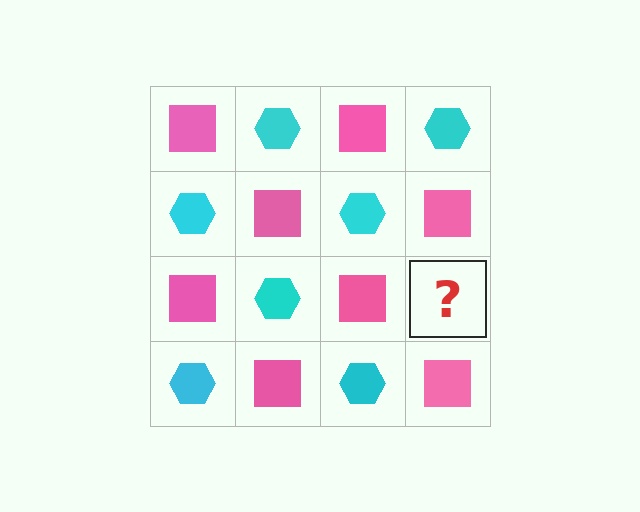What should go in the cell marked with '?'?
The missing cell should contain a cyan hexagon.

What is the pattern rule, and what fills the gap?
The rule is that it alternates pink square and cyan hexagon in a checkerboard pattern. The gap should be filled with a cyan hexagon.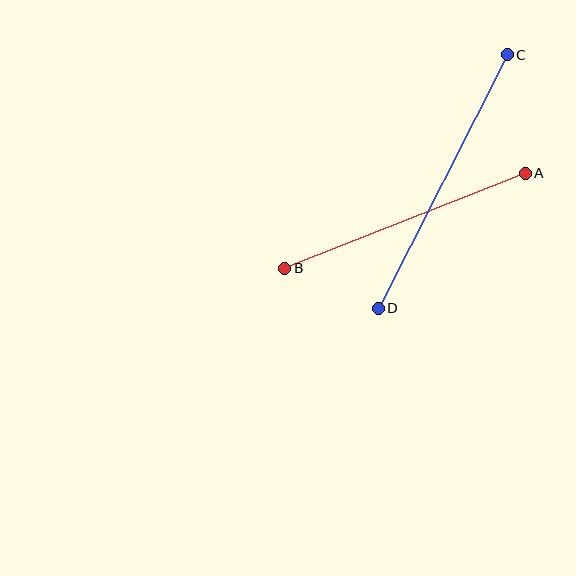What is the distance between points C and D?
The distance is approximately 284 pixels.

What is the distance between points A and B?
The distance is approximately 259 pixels.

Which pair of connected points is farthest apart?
Points C and D are farthest apart.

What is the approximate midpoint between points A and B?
The midpoint is at approximately (405, 221) pixels.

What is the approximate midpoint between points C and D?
The midpoint is at approximately (443, 182) pixels.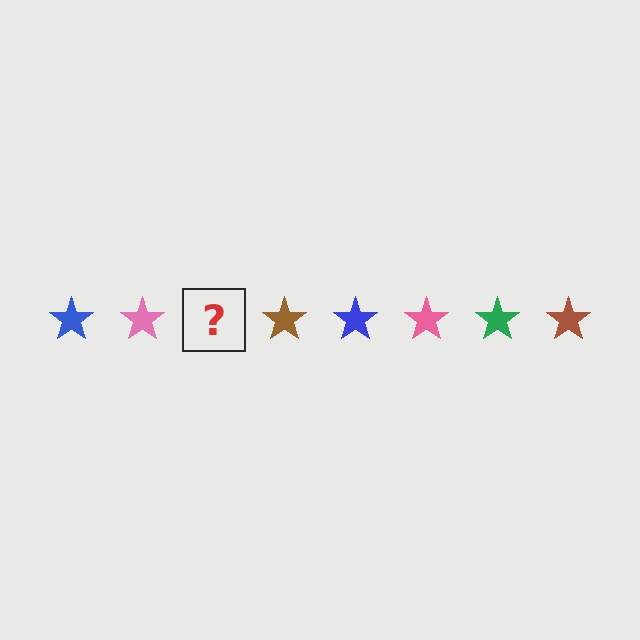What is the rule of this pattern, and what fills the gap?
The rule is that the pattern cycles through blue, pink, green, brown stars. The gap should be filled with a green star.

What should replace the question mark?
The question mark should be replaced with a green star.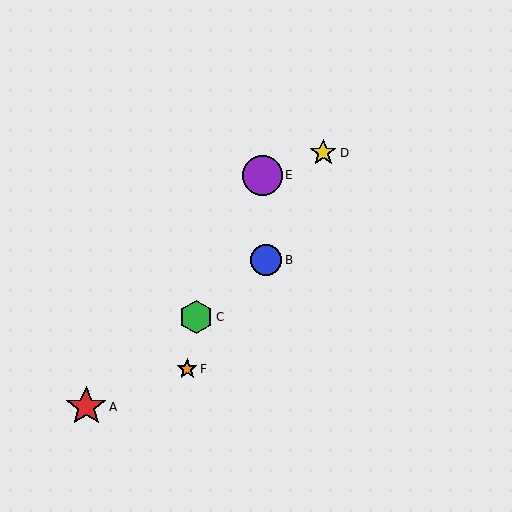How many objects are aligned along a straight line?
3 objects (A, B, C) are aligned along a straight line.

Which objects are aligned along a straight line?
Objects A, B, C are aligned along a straight line.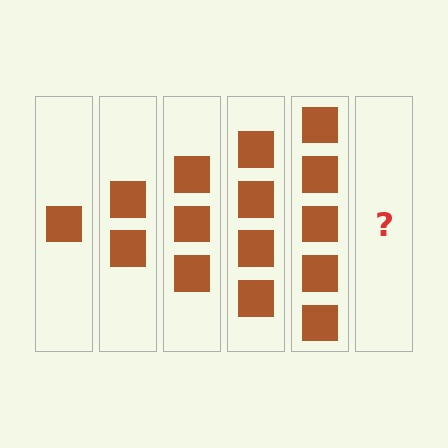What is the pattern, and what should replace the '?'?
The pattern is that each step adds one more square. The '?' should be 6 squares.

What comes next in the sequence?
The next element should be 6 squares.